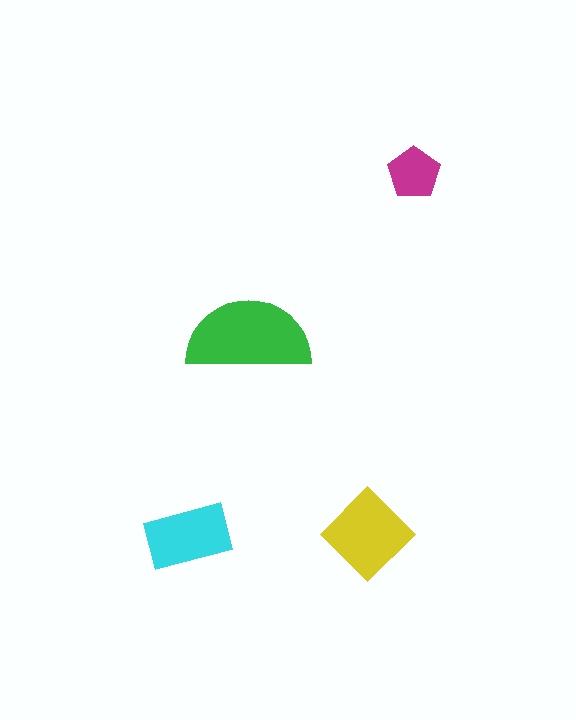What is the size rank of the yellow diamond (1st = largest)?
2nd.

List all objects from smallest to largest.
The magenta pentagon, the cyan rectangle, the yellow diamond, the green semicircle.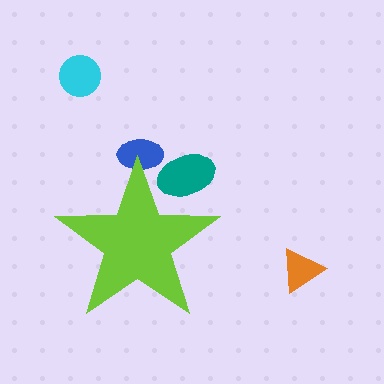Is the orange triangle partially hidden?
No, the orange triangle is fully visible.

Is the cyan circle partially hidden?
No, the cyan circle is fully visible.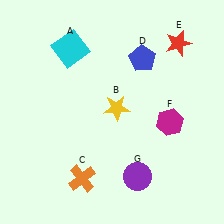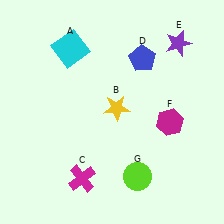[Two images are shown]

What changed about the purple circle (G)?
In Image 1, G is purple. In Image 2, it changed to lime.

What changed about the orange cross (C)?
In Image 1, C is orange. In Image 2, it changed to magenta.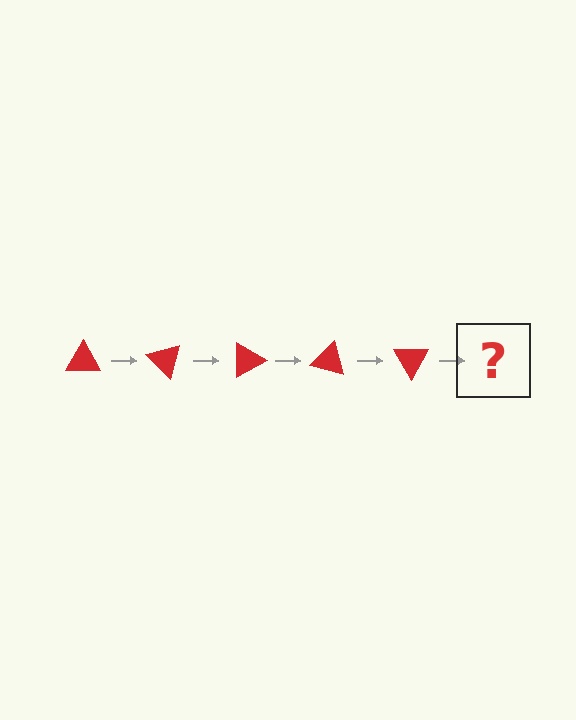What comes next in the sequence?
The next element should be a red triangle rotated 225 degrees.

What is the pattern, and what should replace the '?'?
The pattern is that the triangle rotates 45 degrees each step. The '?' should be a red triangle rotated 225 degrees.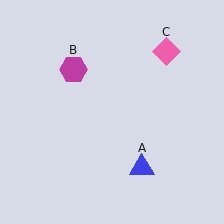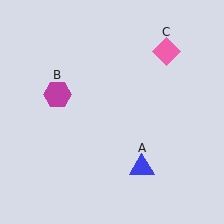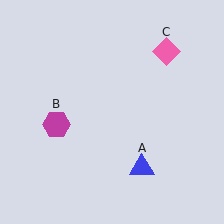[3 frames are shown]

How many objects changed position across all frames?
1 object changed position: magenta hexagon (object B).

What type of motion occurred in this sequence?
The magenta hexagon (object B) rotated counterclockwise around the center of the scene.